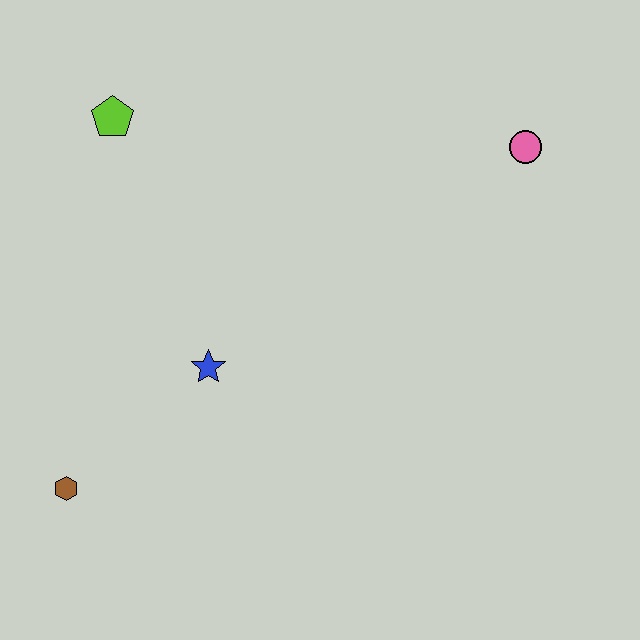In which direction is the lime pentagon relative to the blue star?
The lime pentagon is above the blue star.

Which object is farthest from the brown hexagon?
The pink circle is farthest from the brown hexagon.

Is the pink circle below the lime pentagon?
Yes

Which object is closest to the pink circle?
The blue star is closest to the pink circle.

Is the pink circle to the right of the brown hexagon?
Yes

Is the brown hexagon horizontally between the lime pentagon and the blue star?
No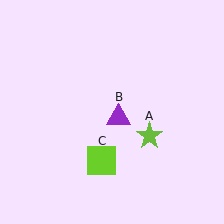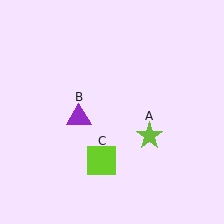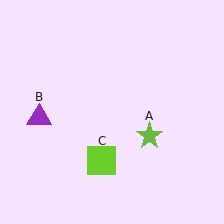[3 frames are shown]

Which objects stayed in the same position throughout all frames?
Lime star (object A) and lime square (object C) remained stationary.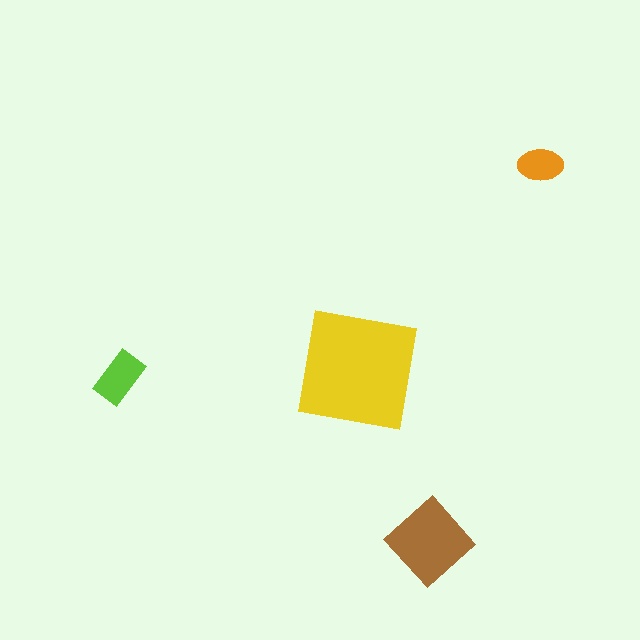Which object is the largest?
The yellow square.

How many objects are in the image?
There are 4 objects in the image.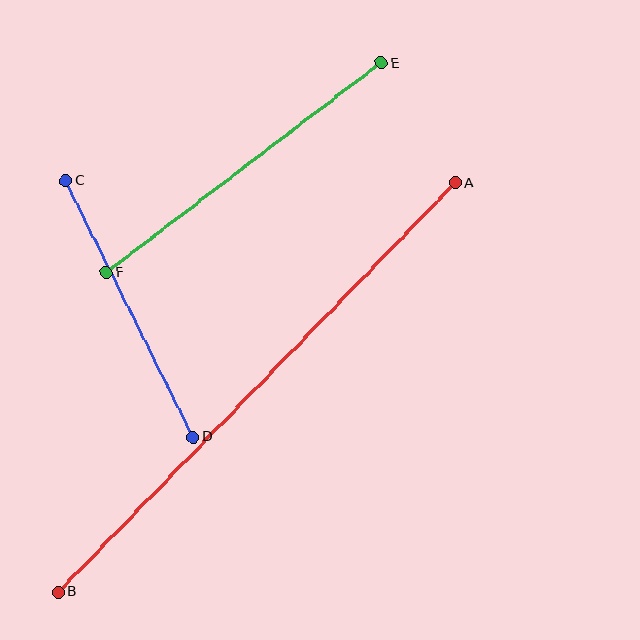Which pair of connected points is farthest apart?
Points A and B are farthest apart.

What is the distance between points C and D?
The distance is approximately 286 pixels.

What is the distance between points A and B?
The distance is approximately 570 pixels.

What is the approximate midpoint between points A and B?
The midpoint is at approximately (257, 387) pixels.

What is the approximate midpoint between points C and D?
The midpoint is at approximately (129, 309) pixels.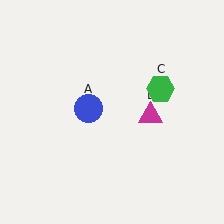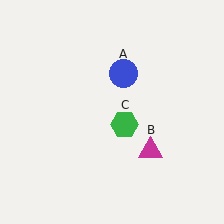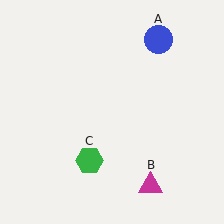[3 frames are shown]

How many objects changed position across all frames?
3 objects changed position: blue circle (object A), magenta triangle (object B), green hexagon (object C).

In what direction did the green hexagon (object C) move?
The green hexagon (object C) moved down and to the left.